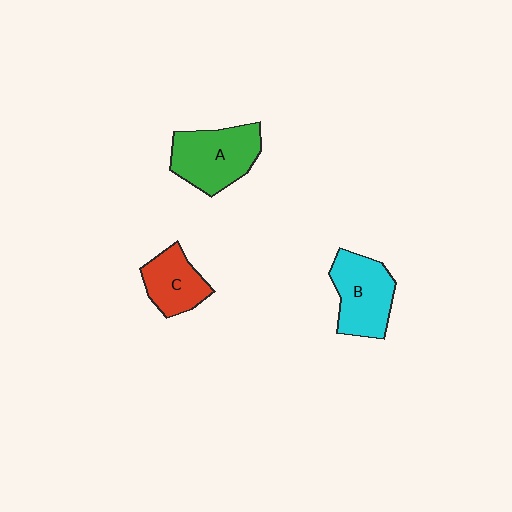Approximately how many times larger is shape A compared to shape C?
Approximately 1.5 times.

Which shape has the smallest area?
Shape C (red).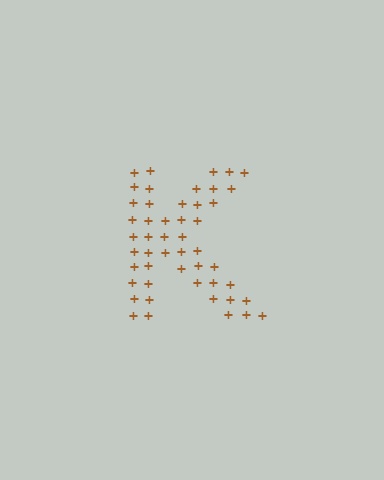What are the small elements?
The small elements are plus signs.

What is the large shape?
The large shape is the letter K.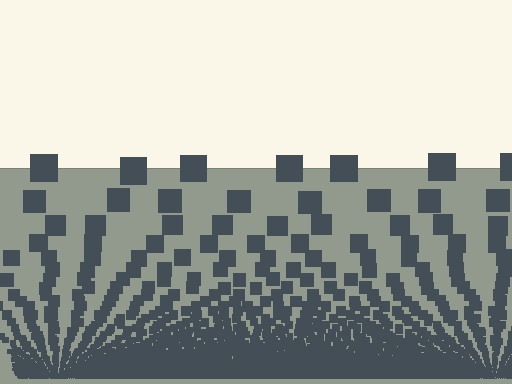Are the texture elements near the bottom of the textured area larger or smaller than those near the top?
Smaller. The gradient is inverted — elements near the bottom are smaller and denser.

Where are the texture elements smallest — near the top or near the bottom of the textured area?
Near the bottom.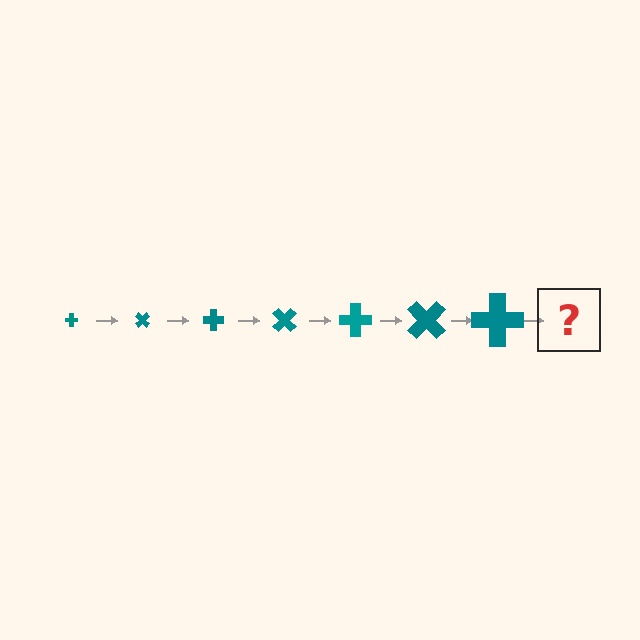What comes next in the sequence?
The next element should be a cross, larger than the previous one and rotated 315 degrees from the start.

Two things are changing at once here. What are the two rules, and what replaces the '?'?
The two rules are that the cross grows larger each step and it rotates 45 degrees each step. The '?' should be a cross, larger than the previous one and rotated 315 degrees from the start.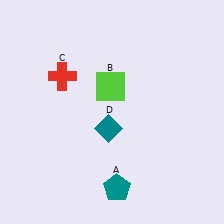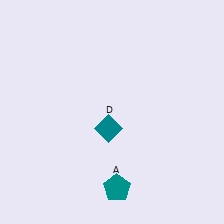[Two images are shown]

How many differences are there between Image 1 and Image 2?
There are 2 differences between the two images.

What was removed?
The lime square (B), the red cross (C) were removed in Image 2.